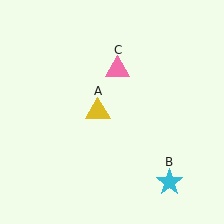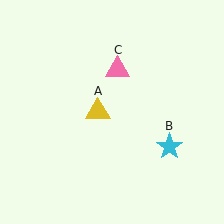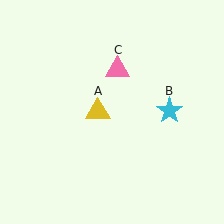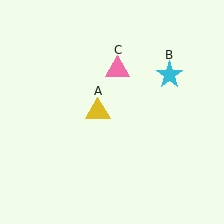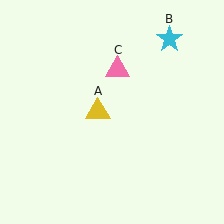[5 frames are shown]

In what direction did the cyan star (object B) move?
The cyan star (object B) moved up.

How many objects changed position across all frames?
1 object changed position: cyan star (object B).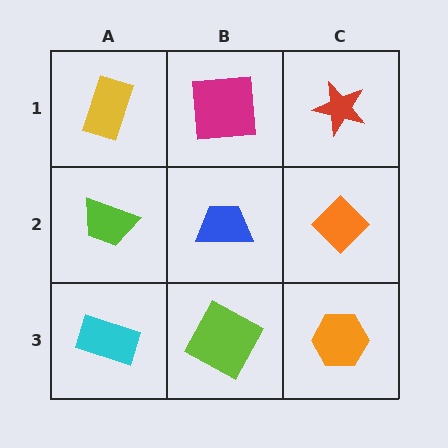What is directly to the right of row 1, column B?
A red star.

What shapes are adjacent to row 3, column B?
A blue trapezoid (row 2, column B), a cyan rectangle (row 3, column A), an orange hexagon (row 3, column C).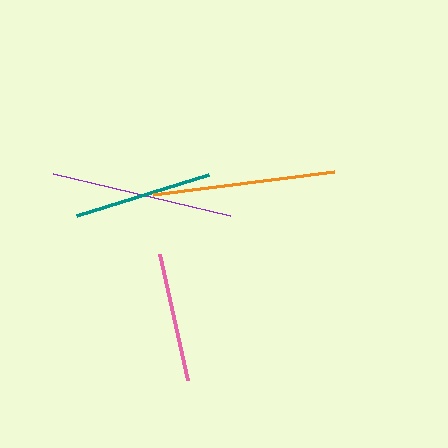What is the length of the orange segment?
The orange segment is approximately 183 pixels long.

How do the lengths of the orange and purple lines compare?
The orange and purple lines are approximately the same length.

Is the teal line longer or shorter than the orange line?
The orange line is longer than the teal line.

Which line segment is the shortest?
The pink line is the shortest at approximately 129 pixels.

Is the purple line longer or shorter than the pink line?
The purple line is longer than the pink line.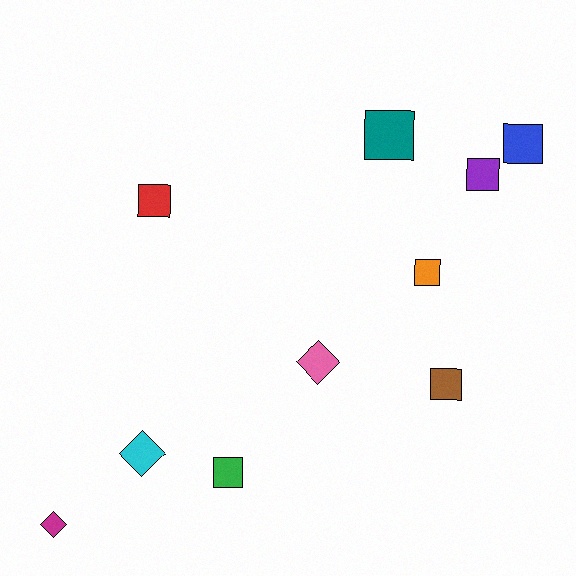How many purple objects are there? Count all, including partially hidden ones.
There is 1 purple object.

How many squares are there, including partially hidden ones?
There are 7 squares.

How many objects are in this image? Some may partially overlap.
There are 10 objects.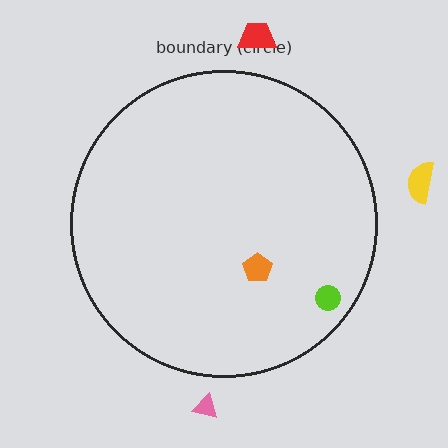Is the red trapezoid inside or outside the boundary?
Outside.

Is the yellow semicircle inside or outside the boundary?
Outside.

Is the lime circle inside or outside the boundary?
Inside.